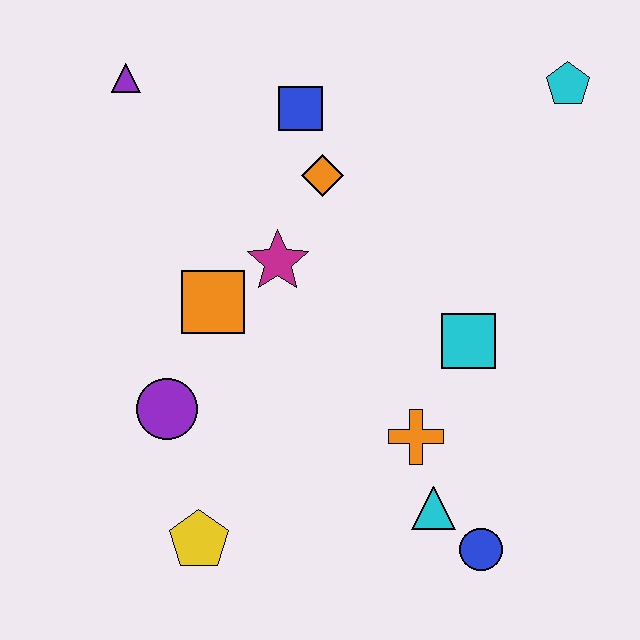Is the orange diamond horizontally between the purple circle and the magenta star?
No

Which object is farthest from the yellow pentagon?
The cyan pentagon is farthest from the yellow pentagon.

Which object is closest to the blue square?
The orange diamond is closest to the blue square.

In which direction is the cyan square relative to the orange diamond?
The cyan square is below the orange diamond.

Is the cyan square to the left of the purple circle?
No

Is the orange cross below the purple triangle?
Yes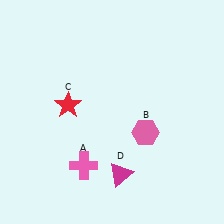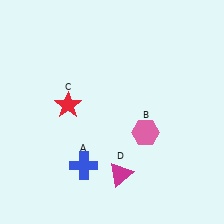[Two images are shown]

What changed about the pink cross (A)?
In Image 1, A is pink. In Image 2, it changed to blue.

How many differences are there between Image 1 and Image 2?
There is 1 difference between the two images.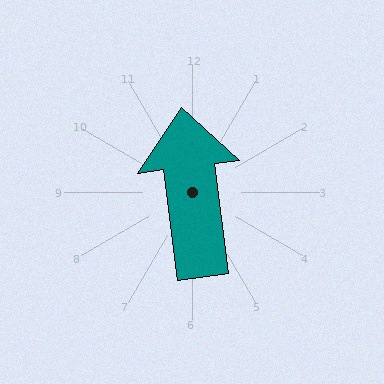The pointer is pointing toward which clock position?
Roughly 12 o'clock.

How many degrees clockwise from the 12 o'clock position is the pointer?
Approximately 353 degrees.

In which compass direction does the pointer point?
North.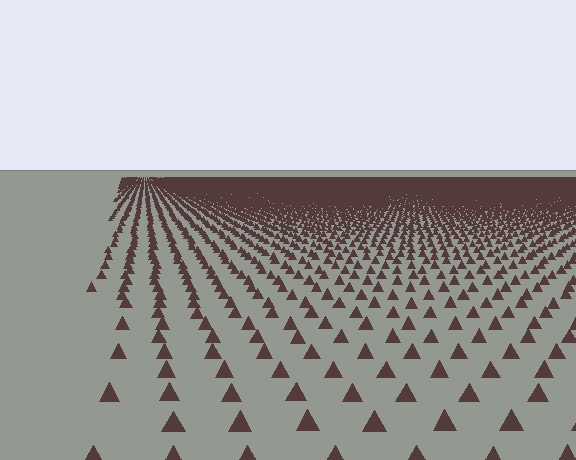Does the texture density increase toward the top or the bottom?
Density increases toward the top.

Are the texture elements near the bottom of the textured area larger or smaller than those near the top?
Larger. Near the bottom, elements are closer to the viewer and appear at a bigger on-screen size.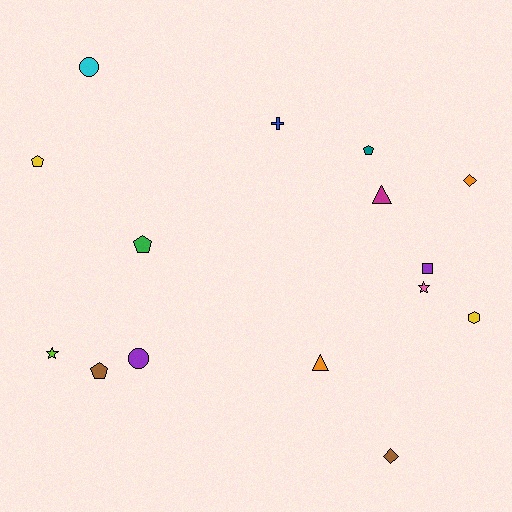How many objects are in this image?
There are 15 objects.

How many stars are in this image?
There are 2 stars.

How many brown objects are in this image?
There are 2 brown objects.